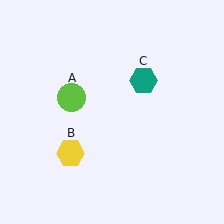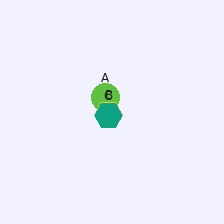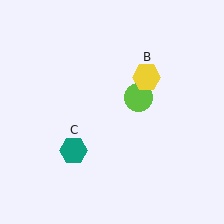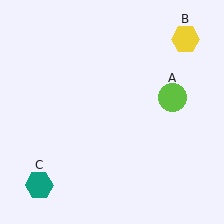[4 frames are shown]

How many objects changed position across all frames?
3 objects changed position: lime circle (object A), yellow hexagon (object B), teal hexagon (object C).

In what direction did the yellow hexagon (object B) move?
The yellow hexagon (object B) moved up and to the right.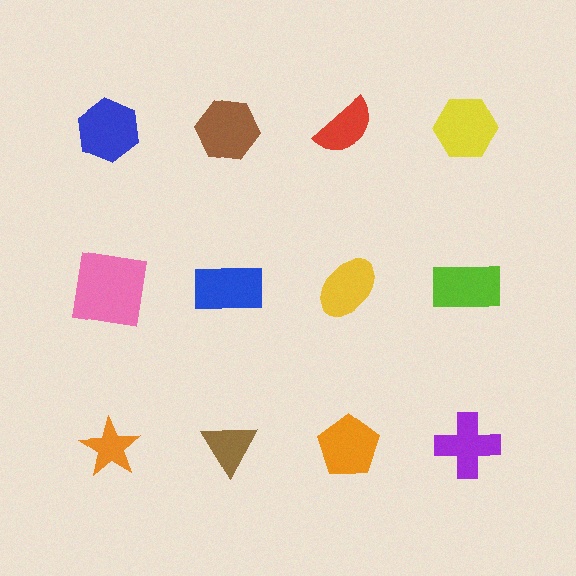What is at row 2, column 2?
A blue rectangle.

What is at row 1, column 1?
A blue hexagon.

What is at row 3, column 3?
An orange pentagon.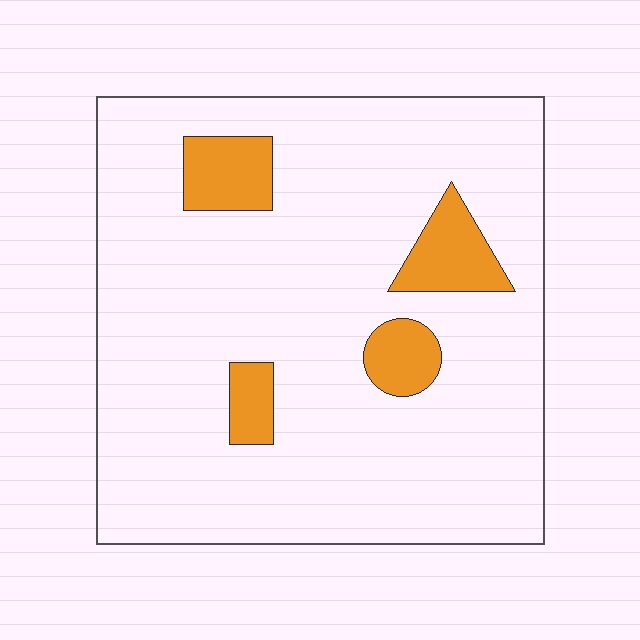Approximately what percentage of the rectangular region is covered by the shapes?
Approximately 10%.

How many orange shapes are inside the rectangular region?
4.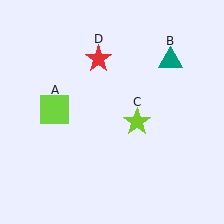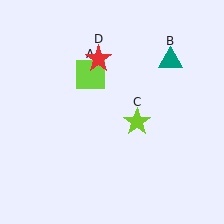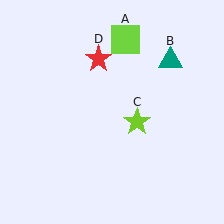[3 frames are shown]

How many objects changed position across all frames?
1 object changed position: lime square (object A).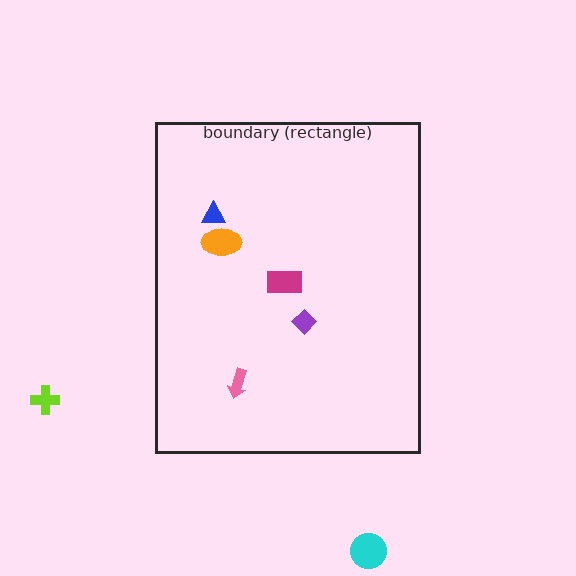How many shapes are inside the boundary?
5 inside, 2 outside.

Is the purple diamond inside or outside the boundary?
Inside.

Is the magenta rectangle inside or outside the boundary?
Inside.